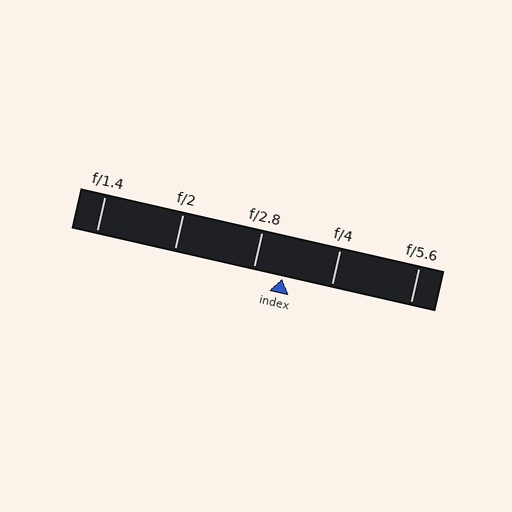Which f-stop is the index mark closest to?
The index mark is closest to f/2.8.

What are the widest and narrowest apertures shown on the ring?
The widest aperture shown is f/1.4 and the narrowest is f/5.6.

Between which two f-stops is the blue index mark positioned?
The index mark is between f/2.8 and f/4.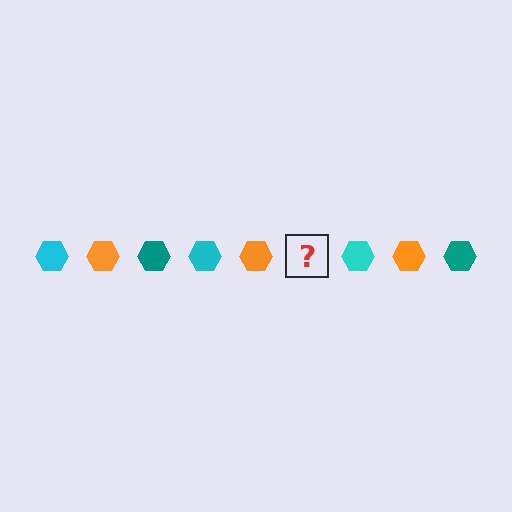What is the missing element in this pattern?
The missing element is a teal hexagon.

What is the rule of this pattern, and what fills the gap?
The rule is that the pattern cycles through cyan, orange, teal hexagons. The gap should be filled with a teal hexagon.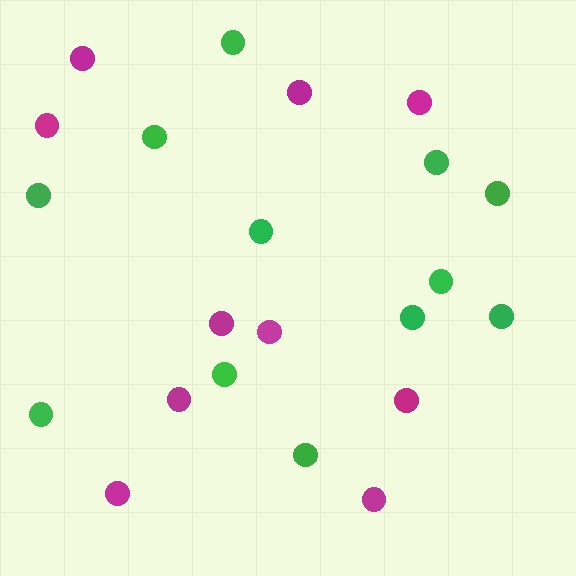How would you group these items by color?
There are 2 groups: one group of magenta circles (10) and one group of green circles (12).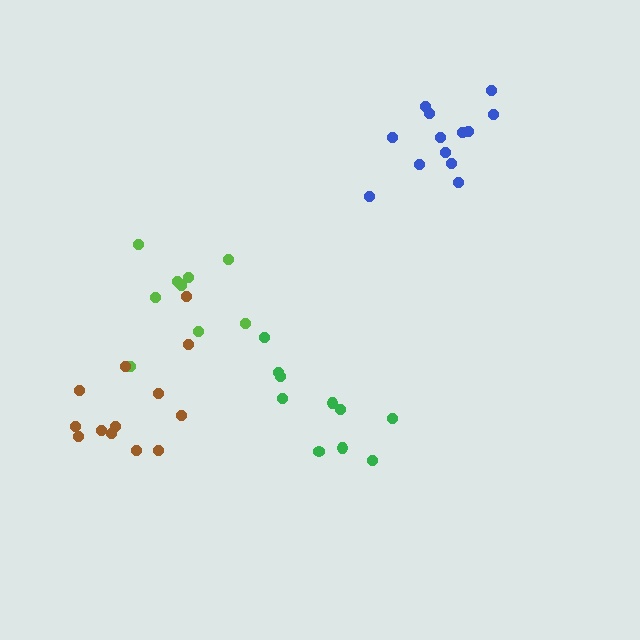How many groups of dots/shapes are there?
There are 4 groups.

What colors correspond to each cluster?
The clusters are colored: lime, green, brown, blue.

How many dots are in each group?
Group 1: 9 dots, Group 2: 10 dots, Group 3: 13 dots, Group 4: 13 dots (45 total).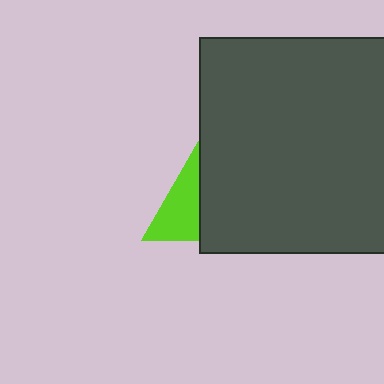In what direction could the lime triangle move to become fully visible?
The lime triangle could move left. That would shift it out from behind the dark gray square entirely.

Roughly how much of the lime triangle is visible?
A small part of it is visible (roughly 36%).